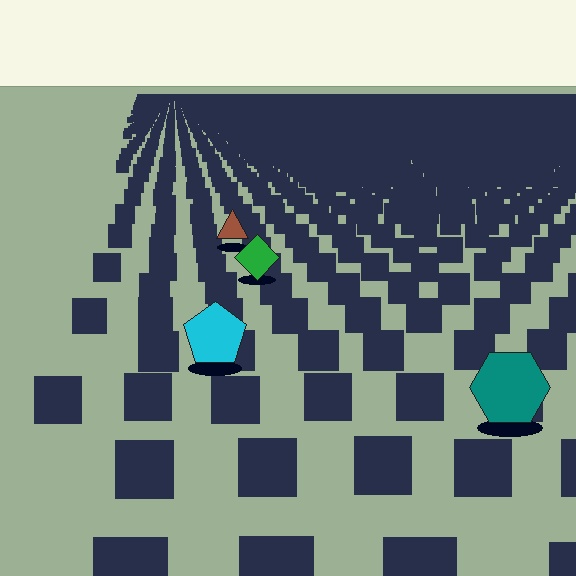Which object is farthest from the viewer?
The brown triangle is farthest from the viewer. It appears smaller and the ground texture around it is denser.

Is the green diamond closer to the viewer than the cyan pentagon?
No. The cyan pentagon is closer — you can tell from the texture gradient: the ground texture is coarser near it.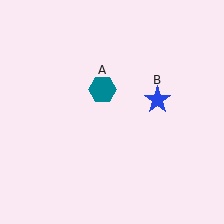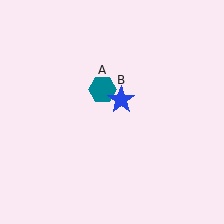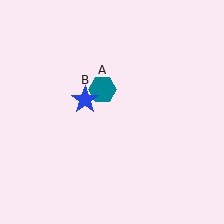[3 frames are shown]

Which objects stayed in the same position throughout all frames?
Teal hexagon (object A) remained stationary.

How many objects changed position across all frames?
1 object changed position: blue star (object B).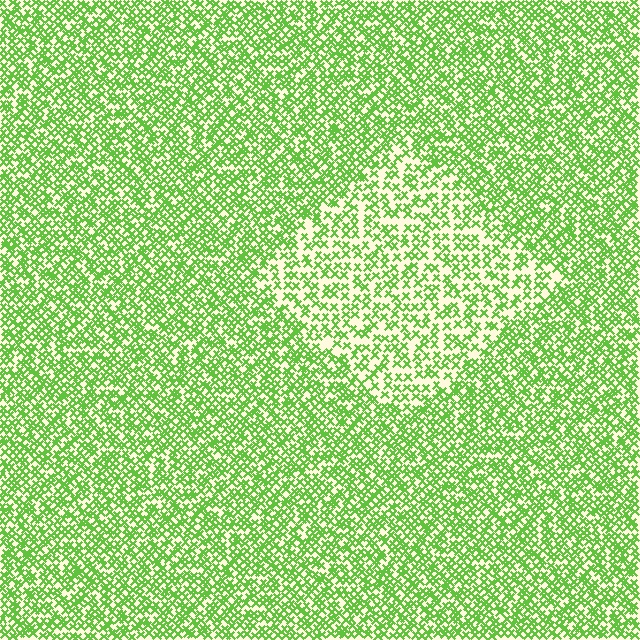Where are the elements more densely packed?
The elements are more densely packed outside the diamond boundary.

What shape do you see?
I see a diamond.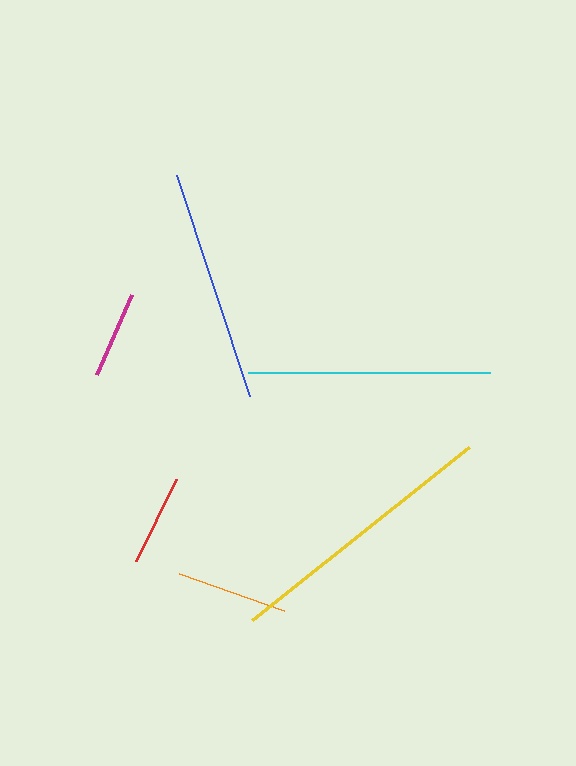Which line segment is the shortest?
The magenta line is the shortest at approximately 87 pixels.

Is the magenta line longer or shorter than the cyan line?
The cyan line is longer than the magenta line.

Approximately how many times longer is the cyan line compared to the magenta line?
The cyan line is approximately 2.8 times the length of the magenta line.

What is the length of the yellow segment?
The yellow segment is approximately 277 pixels long.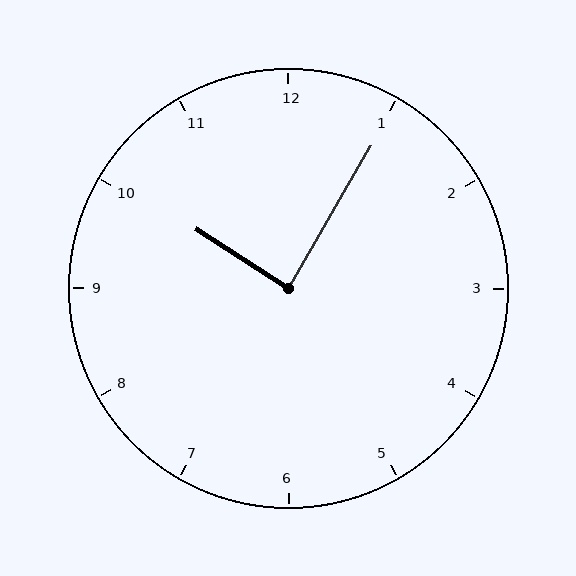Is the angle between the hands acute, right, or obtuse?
It is right.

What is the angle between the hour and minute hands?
Approximately 88 degrees.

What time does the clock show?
10:05.